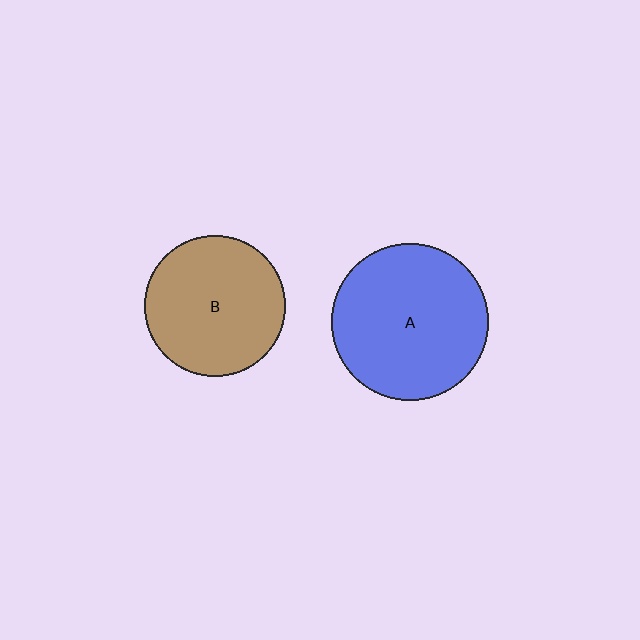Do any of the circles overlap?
No, none of the circles overlap.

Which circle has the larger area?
Circle A (blue).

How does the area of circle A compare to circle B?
Approximately 1.3 times.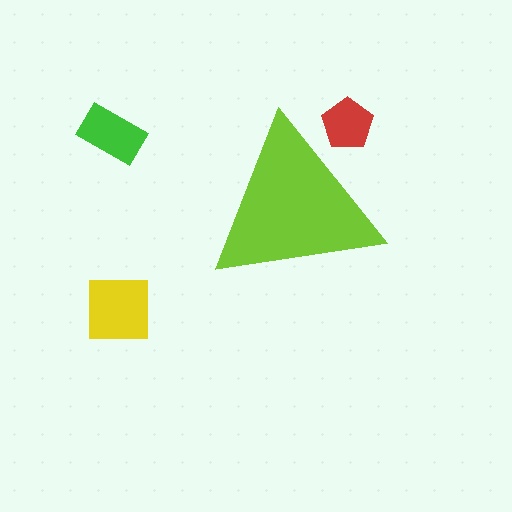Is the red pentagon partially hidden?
Yes, the red pentagon is partially hidden behind the lime triangle.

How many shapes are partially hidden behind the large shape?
1 shape is partially hidden.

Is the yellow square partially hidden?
No, the yellow square is fully visible.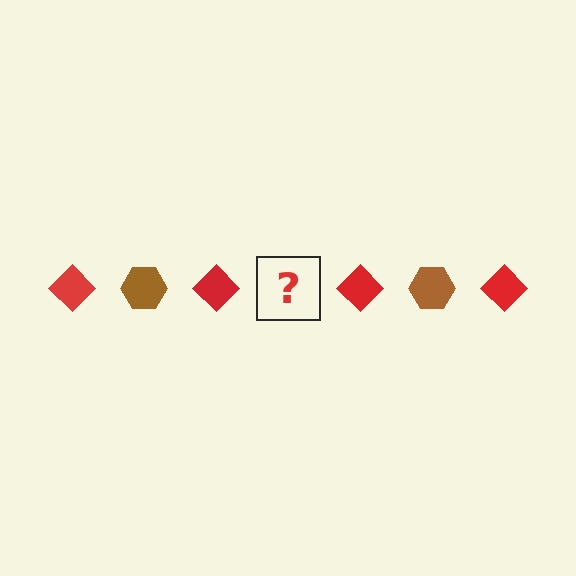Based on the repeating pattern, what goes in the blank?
The blank should be a brown hexagon.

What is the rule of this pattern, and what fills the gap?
The rule is that the pattern alternates between red diamond and brown hexagon. The gap should be filled with a brown hexagon.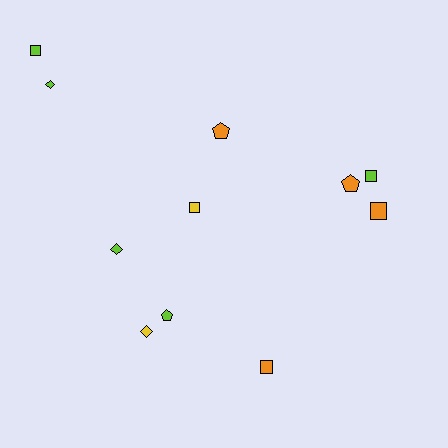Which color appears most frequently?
Lime, with 5 objects.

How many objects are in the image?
There are 11 objects.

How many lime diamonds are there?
There are 2 lime diamonds.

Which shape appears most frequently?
Square, with 5 objects.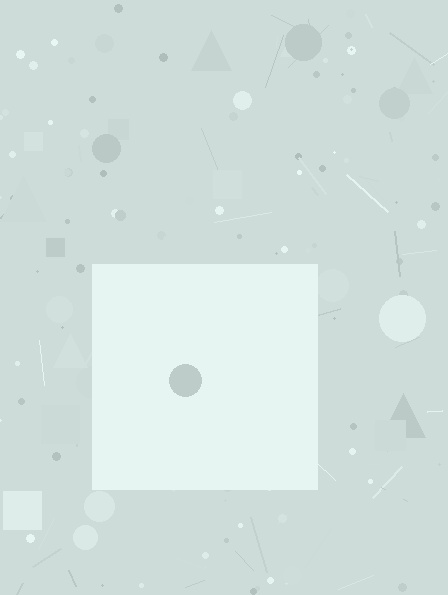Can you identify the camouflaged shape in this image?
The camouflaged shape is a square.